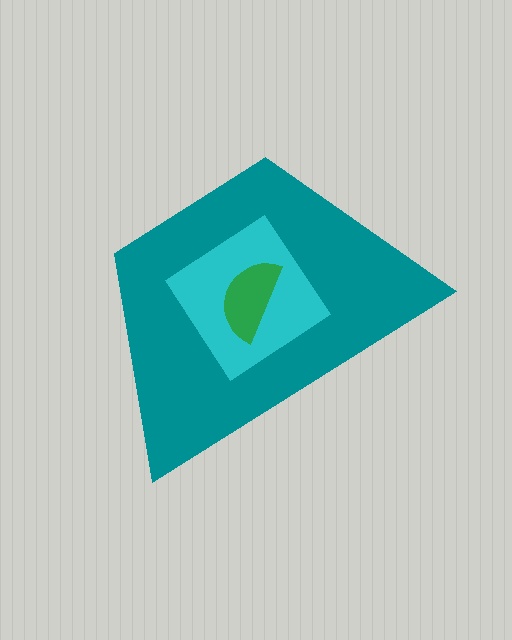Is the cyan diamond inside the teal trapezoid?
Yes.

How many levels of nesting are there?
3.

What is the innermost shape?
The green semicircle.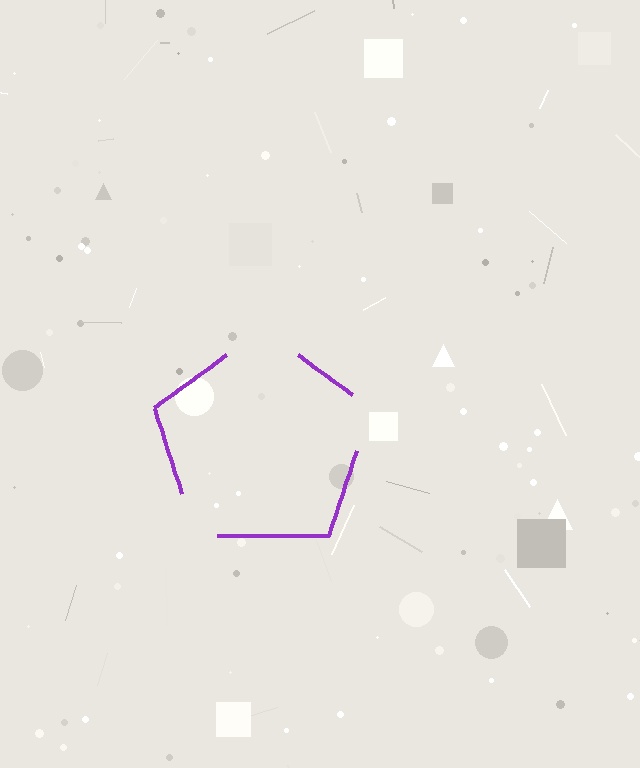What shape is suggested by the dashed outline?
The dashed outline suggests a pentagon.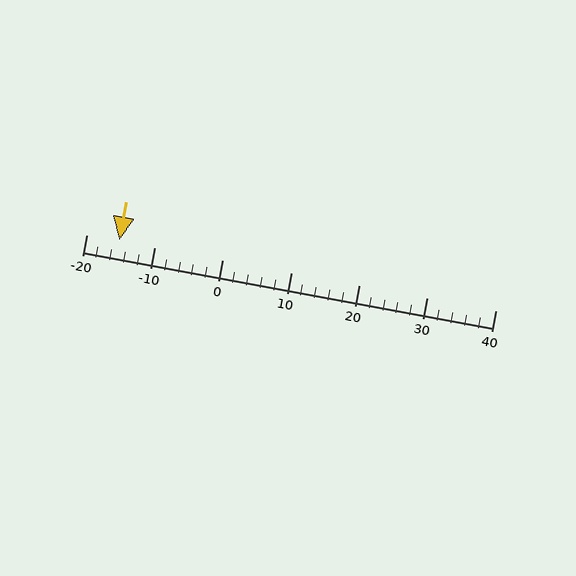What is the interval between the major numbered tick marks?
The major tick marks are spaced 10 units apart.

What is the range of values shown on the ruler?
The ruler shows values from -20 to 40.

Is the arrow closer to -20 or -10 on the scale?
The arrow is closer to -20.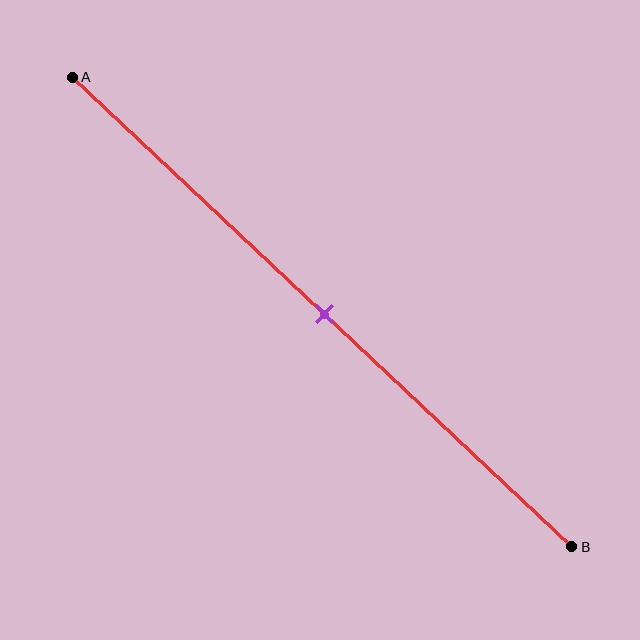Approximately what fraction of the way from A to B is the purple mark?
The purple mark is approximately 50% of the way from A to B.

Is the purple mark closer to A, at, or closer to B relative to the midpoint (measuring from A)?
The purple mark is approximately at the midpoint of segment AB.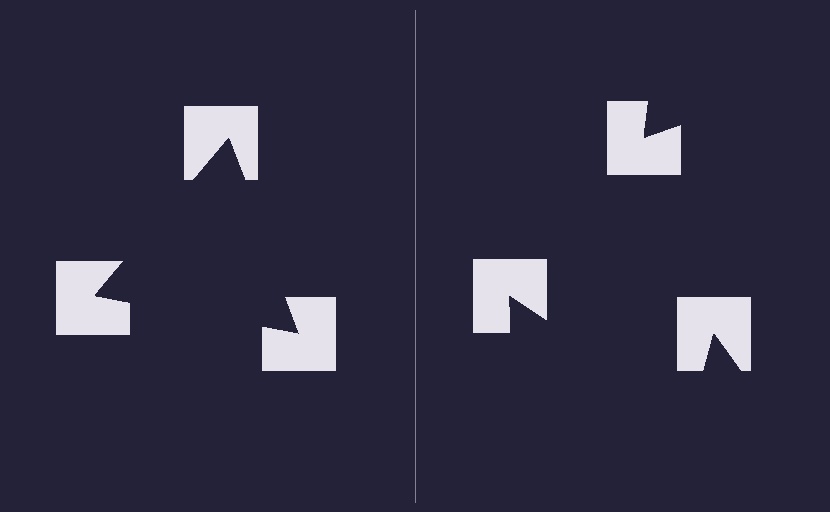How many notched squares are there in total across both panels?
6 — 3 on each side.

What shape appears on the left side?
An illusory triangle.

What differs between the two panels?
The notched squares are positioned identically on both sides; only the wedge orientations differ. On the left they align to a triangle; on the right they are misaligned.